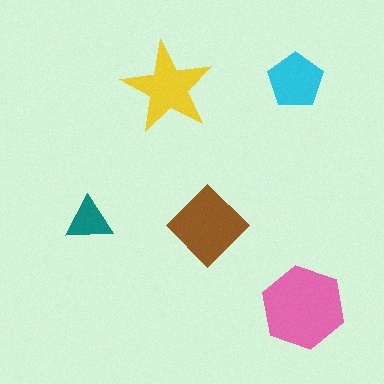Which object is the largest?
The pink hexagon.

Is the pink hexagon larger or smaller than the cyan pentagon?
Larger.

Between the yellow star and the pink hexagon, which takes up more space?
The pink hexagon.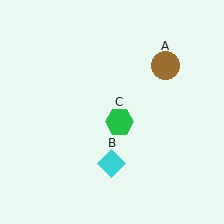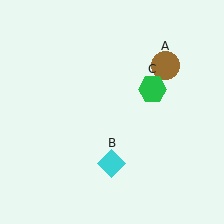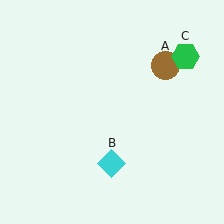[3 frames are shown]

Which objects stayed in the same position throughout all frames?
Brown circle (object A) and cyan diamond (object B) remained stationary.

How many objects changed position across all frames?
1 object changed position: green hexagon (object C).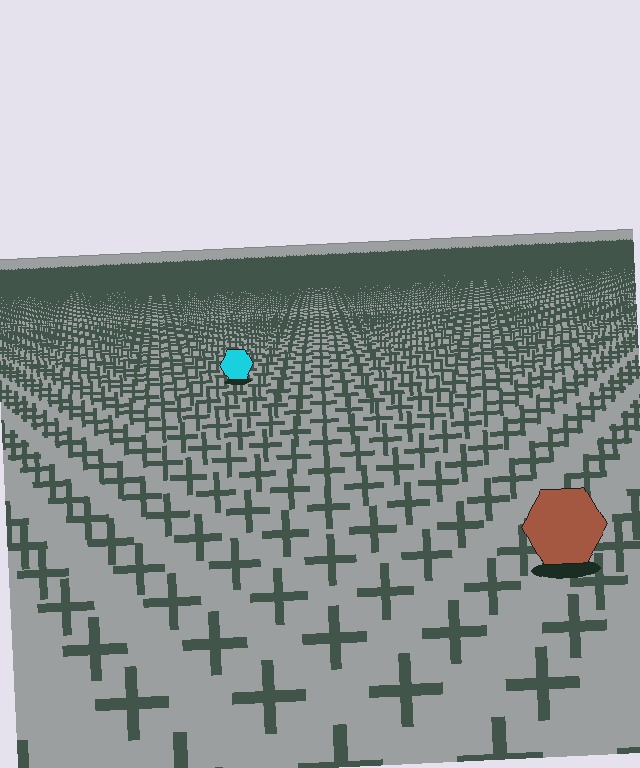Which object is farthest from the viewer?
The cyan hexagon is farthest from the viewer. It appears smaller and the ground texture around it is denser.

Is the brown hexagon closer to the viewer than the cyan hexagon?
Yes. The brown hexagon is closer — you can tell from the texture gradient: the ground texture is coarser near it.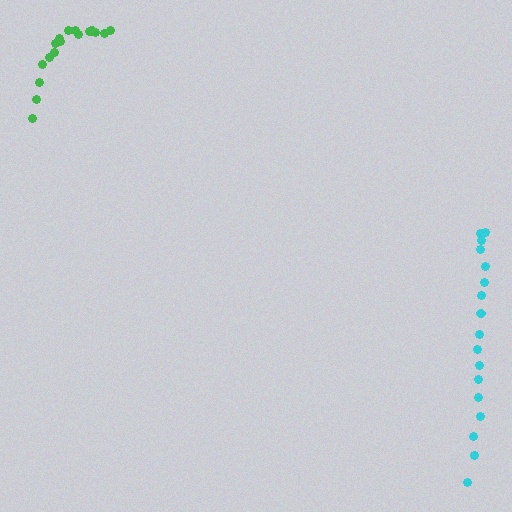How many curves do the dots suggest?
There are 2 distinct paths.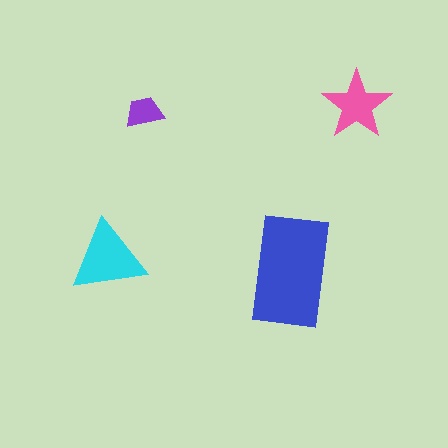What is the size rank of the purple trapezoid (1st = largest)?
4th.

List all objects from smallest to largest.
The purple trapezoid, the pink star, the cyan triangle, the blue rectangle.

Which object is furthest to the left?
The cyan triangle is leftmost.